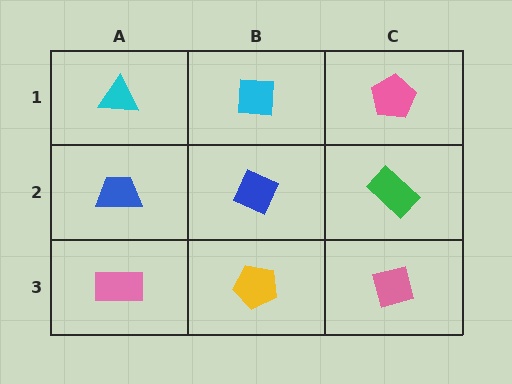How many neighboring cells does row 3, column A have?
2.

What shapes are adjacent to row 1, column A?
A blue trapezoid (row 2, column A), a cyan square (row 1, column B).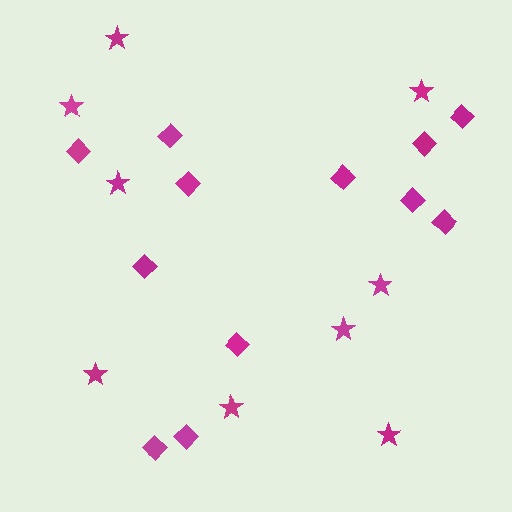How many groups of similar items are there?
There are 2 groups: one group of stars (9) and one group of diamonds (12).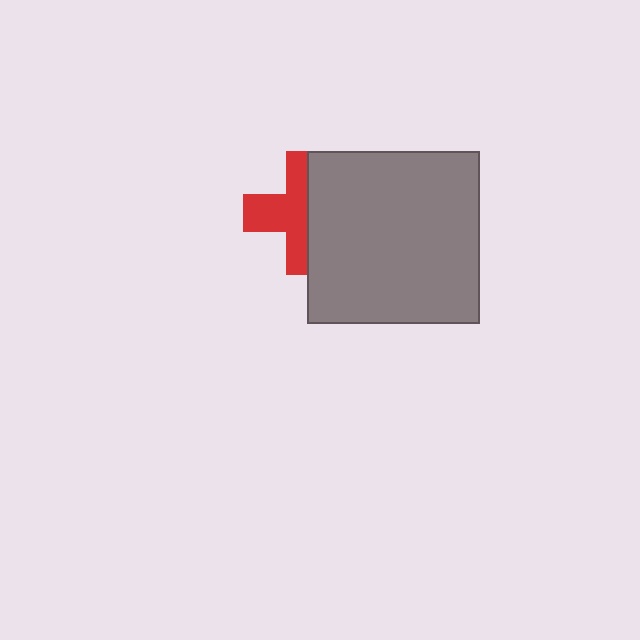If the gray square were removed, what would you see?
You would see the complete red cross.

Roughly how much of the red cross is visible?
About half of it is visible (roughly 55%).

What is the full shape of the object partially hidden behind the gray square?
The partially hidden object is a red cross.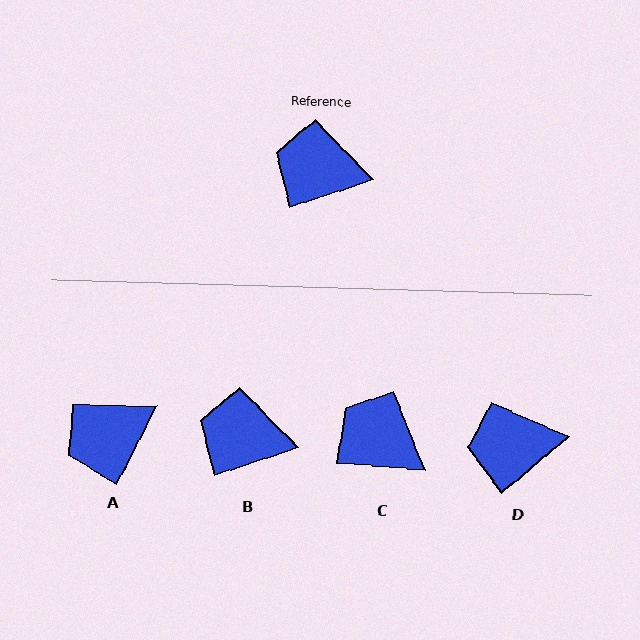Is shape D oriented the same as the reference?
No, it is off by about 22 degrees.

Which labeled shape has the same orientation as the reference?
B.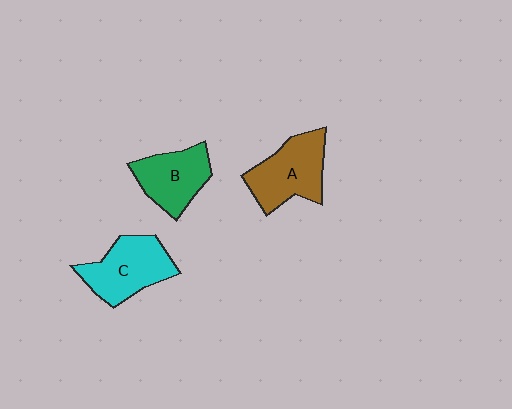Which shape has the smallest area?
Shape B (green).